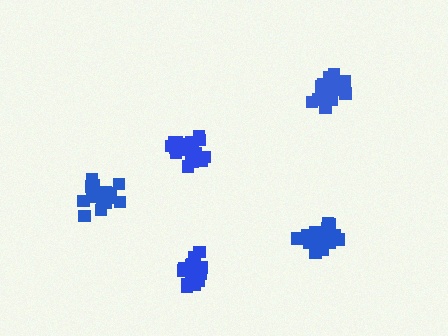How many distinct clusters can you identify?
There are 5 distinct clusters.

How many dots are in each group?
Group 1: 18 dots, Group 2: 18 dots, Group 3: 20 dots, Group 4: 20 dots, Group 5: 19 dots (95 total).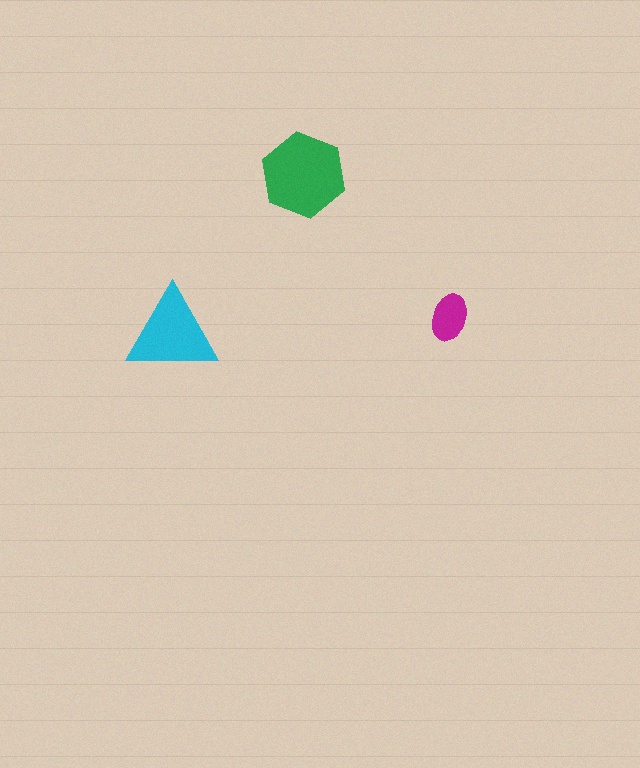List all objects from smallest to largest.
The magenta ellipse, the cyan triangle, the green hexagon.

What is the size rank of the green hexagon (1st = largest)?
1st.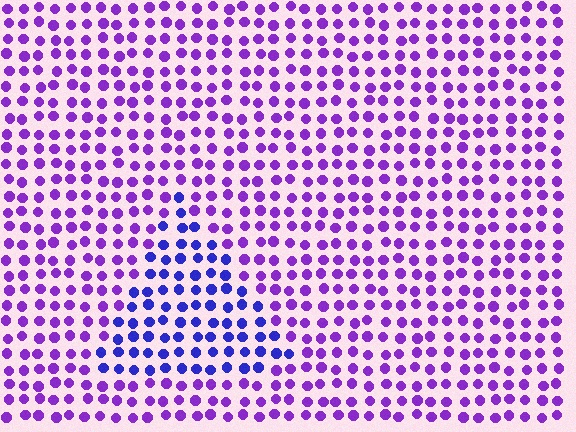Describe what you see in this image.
The image is filled with small purple elements in a uniform arrangement. A triangle-shaped region is visible where the elements are tinted to a slightly different hue, forming a subtle color boundary.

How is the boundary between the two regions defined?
The boundary is defined purely by a slight shift in hue (about 36 degrees). Spacing, size, and orientation are identical on both sides.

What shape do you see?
I see a triangle.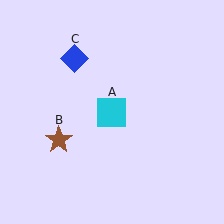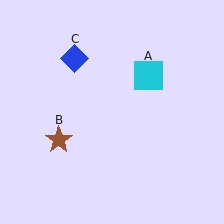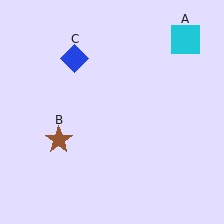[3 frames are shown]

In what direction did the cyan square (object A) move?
The cyan square (object A) moved up and to the right.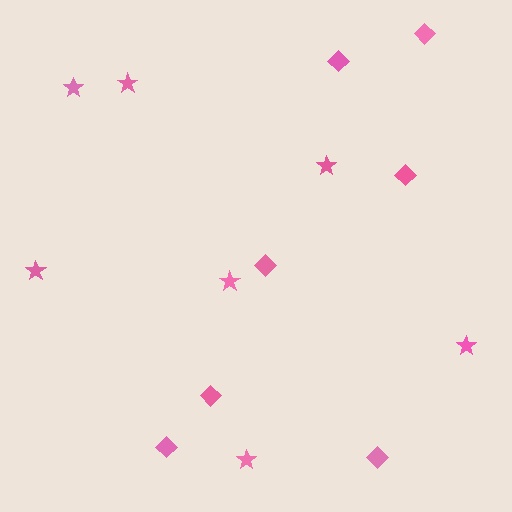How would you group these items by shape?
There are 2 groups: one group of diamonds (7) and one group of stars (7).